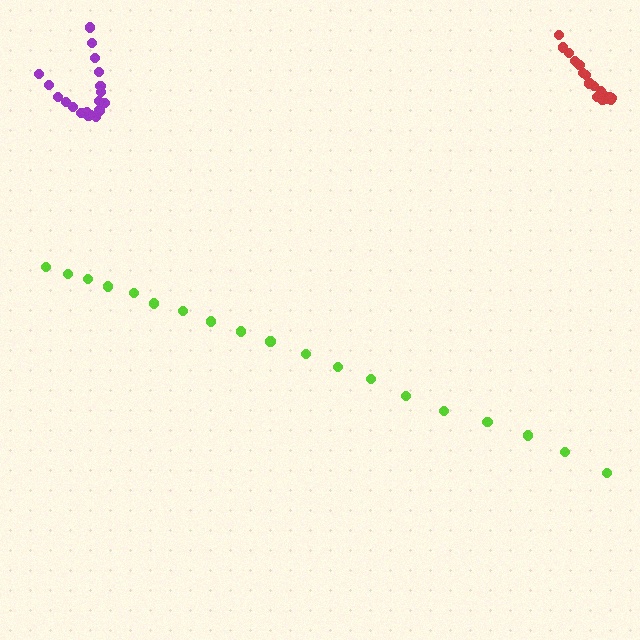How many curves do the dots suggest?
There are 3 distinct paths.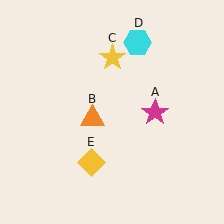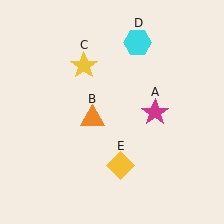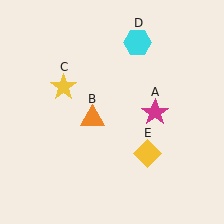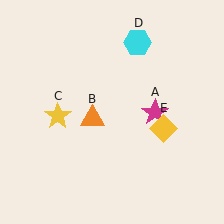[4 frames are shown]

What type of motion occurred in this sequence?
The yellow star (object C), yellow diamond (object E) rotated counterclockwise around the center of the scene.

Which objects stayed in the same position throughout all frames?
Magenta star (object A) and orange triangle (object B) and cyan hexagon (object D) remained stationary.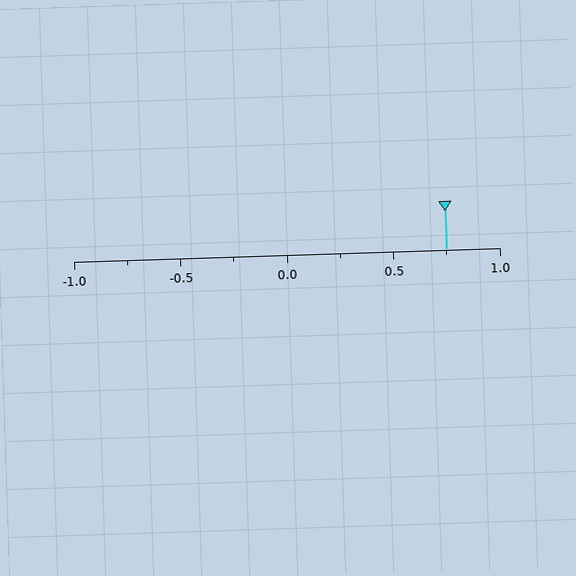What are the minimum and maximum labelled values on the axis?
The axis runs from -1.0 to 1.0.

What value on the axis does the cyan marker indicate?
The marker indicates approximately 0.75.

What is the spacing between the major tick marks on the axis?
The major ticks are spaced 0.5 apart.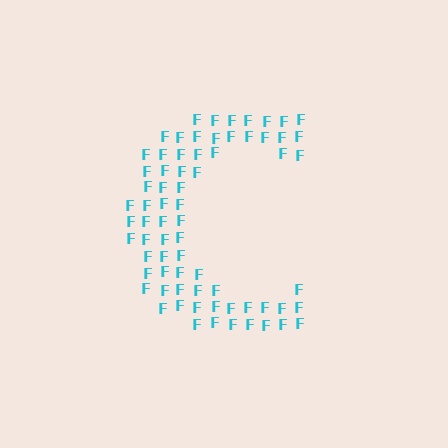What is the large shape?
The large shape is the letter C.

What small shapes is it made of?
It is made of small letter F's.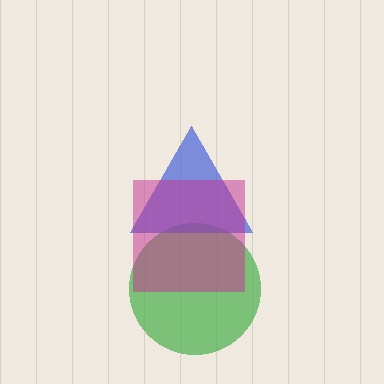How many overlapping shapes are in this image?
There are 3 overlapping shapes in the image.